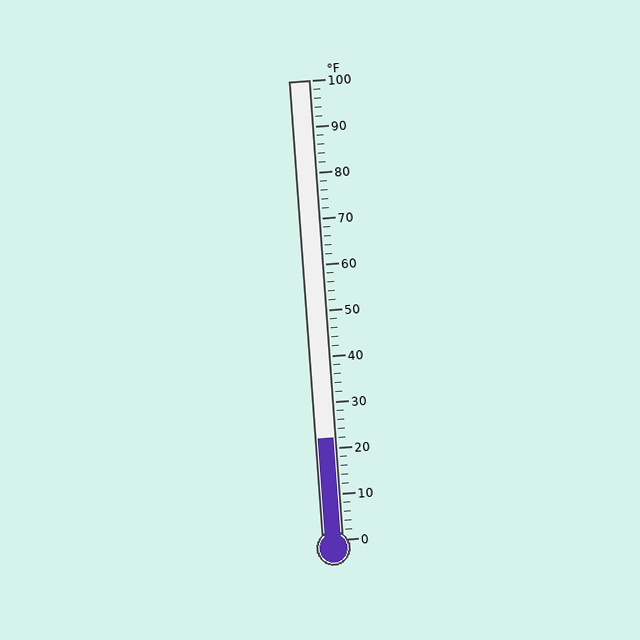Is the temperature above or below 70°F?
The temperature is below 70°F.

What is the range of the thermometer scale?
The thermometer scale ranges from 0°F to 100°F.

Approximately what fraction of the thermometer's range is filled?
The thermometer is filled to approximately 20% of its range.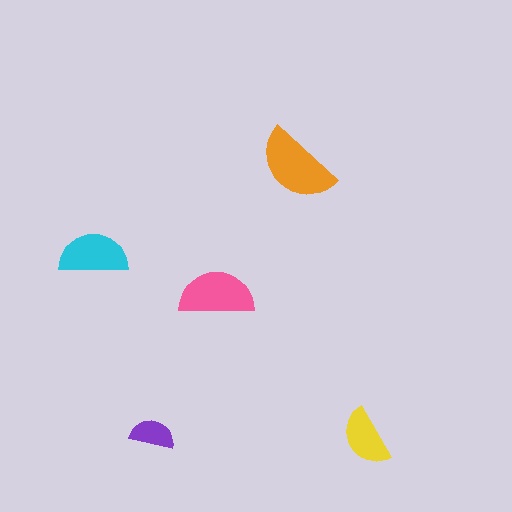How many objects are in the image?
There are 5 objects in the image.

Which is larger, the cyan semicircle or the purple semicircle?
The cyan one.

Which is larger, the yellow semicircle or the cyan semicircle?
The cyan one.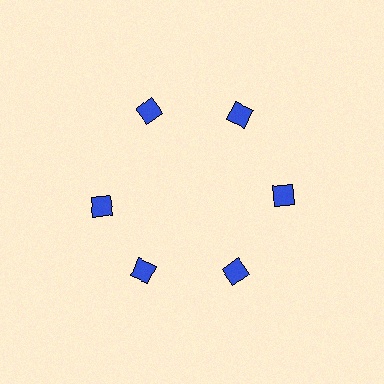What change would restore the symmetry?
The symmetry would be restored by rotating it back into even spacing with its neighbors so that all 6 diamonds sit at equal angles and equal distance from the center.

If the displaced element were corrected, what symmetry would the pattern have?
It would have 6-fold rotational symmetry — the pattern would map onto itself every 60 degrees.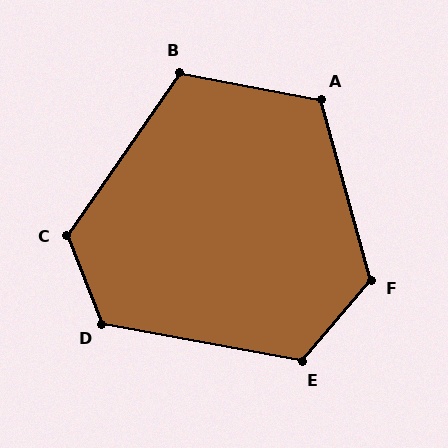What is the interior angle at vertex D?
Approximately 122 degrees (obtuse).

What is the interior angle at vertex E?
Approximately 120 degrees (obtuse).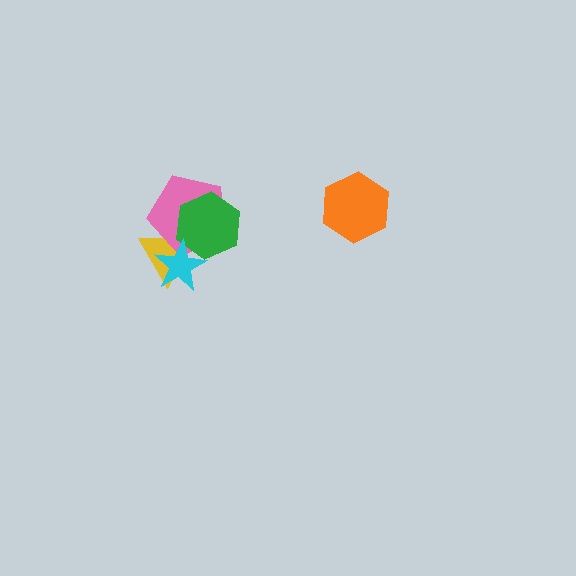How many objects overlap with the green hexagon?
3 objects overlap with the green hexagon.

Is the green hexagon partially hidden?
Yes, it is partially covered by another shape.